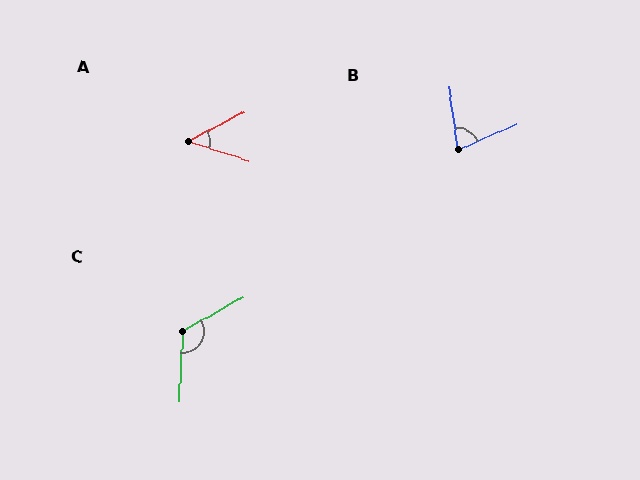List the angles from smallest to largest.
A (45°), B (74°), C (123°).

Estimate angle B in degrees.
Approximately 74 degrees.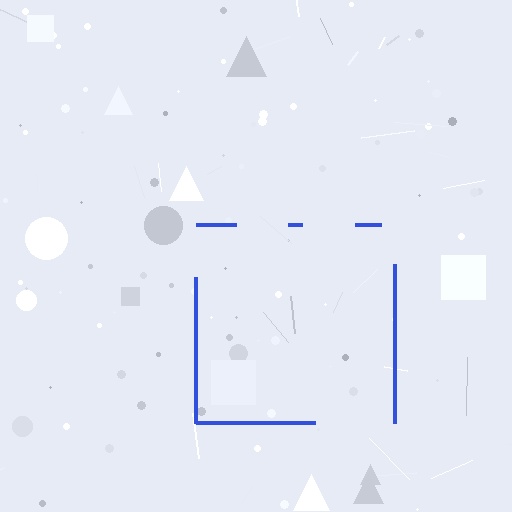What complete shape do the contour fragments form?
The contour fragments form a square.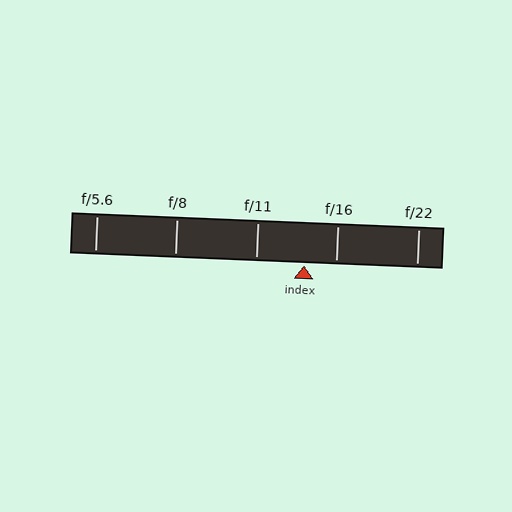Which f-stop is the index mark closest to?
The index mark is closest to f/16.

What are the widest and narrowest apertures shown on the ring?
The widest aperture shown is f/5.6 and the narrowest is f/22.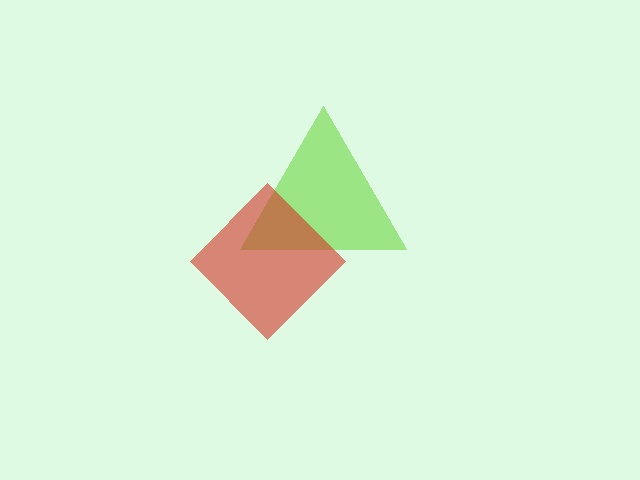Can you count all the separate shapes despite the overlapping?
Yes, there are 2 separate shapes.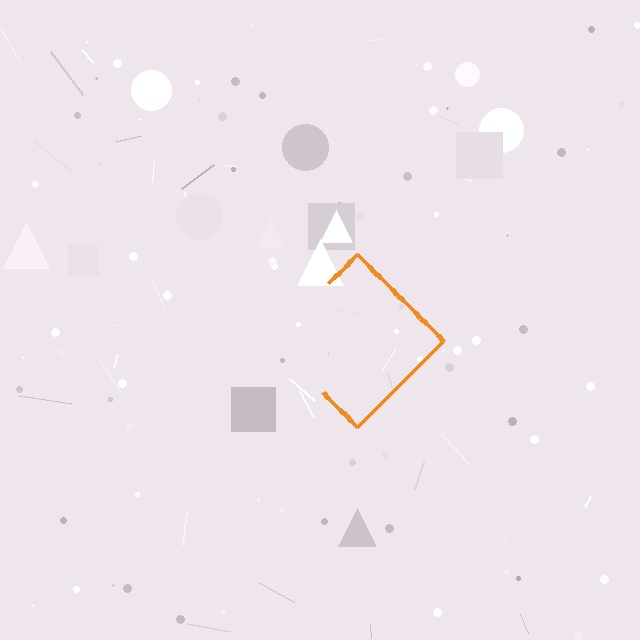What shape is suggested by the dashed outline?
The dashed outline suggests a diamond.